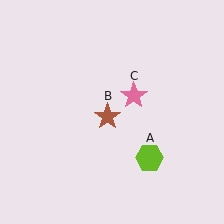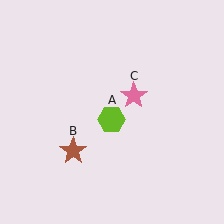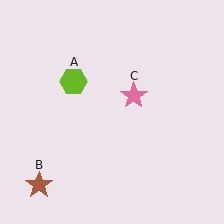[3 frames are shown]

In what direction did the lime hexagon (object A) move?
The lime hexagon (object A) moved up and to the left.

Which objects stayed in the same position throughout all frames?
Pink star (object C) remained stationary.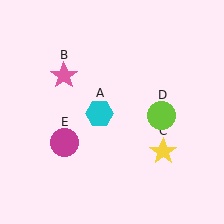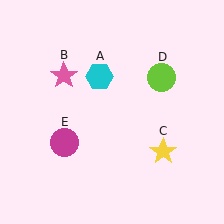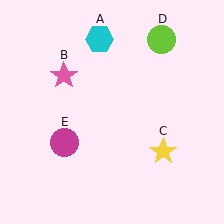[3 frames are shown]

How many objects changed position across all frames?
2 objects changed position: cyan hexagon (object A), lime circle (object D).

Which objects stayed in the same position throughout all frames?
Pink star (object B) and yellow star (object C) and magenta circle (object E) remained stationary.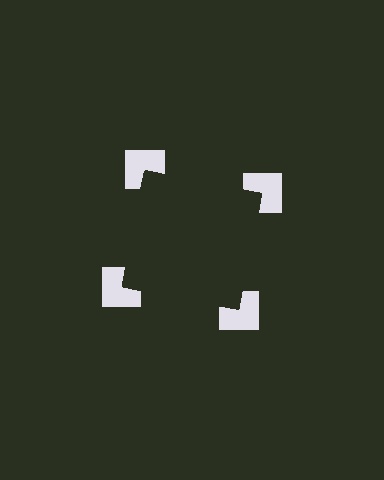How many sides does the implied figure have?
4 sides.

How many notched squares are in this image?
There are 4 — one at each vertex of the illusory square.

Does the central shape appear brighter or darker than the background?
It typically appears slightly darker than the background, even though no actual brightness change is drawn.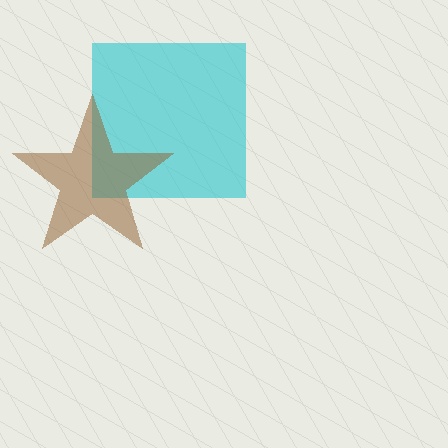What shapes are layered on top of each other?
The layered shapes are: a cyan square, a brown star.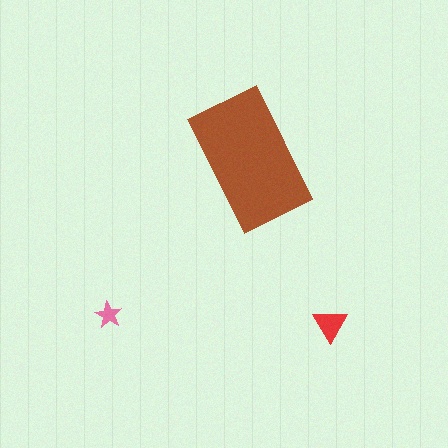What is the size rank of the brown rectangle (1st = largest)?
1st.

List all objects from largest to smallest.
The brown rectangle, the red triangle, the pink star.